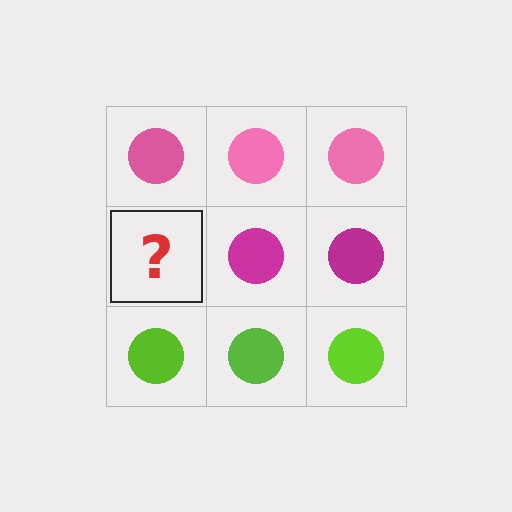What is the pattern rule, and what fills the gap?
The rule is that each row has a consistent color. The gap should be filled with a magenta circle.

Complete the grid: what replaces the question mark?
The question mark should be replaced with a magenta circle.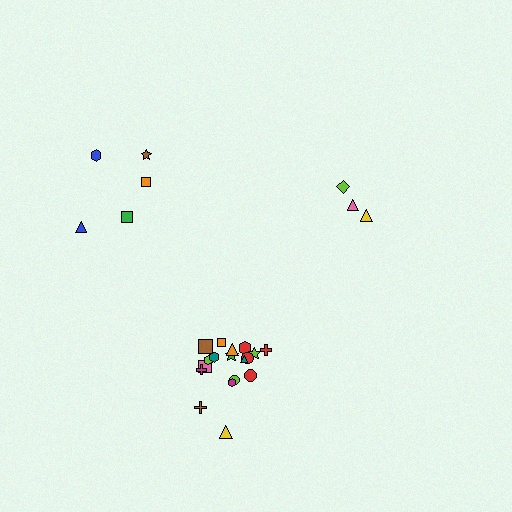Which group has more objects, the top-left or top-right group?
The top-left group.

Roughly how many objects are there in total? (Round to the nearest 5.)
Roughly 25 objects in total.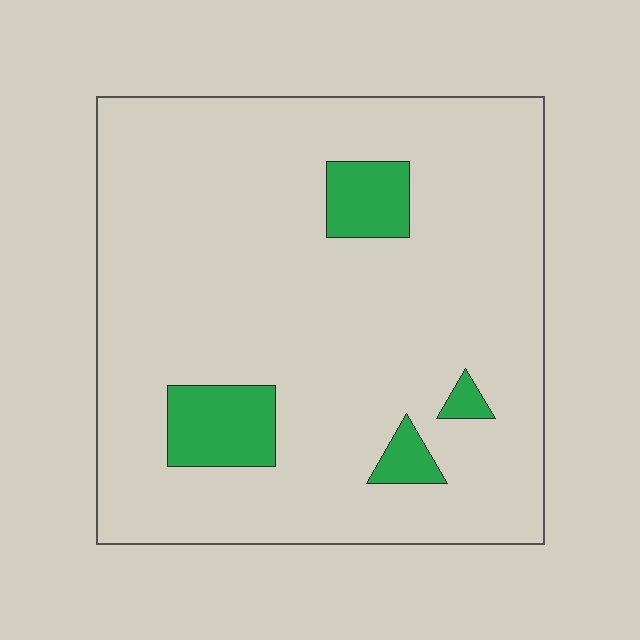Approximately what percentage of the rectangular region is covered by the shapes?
Approximately 10%.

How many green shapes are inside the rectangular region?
4.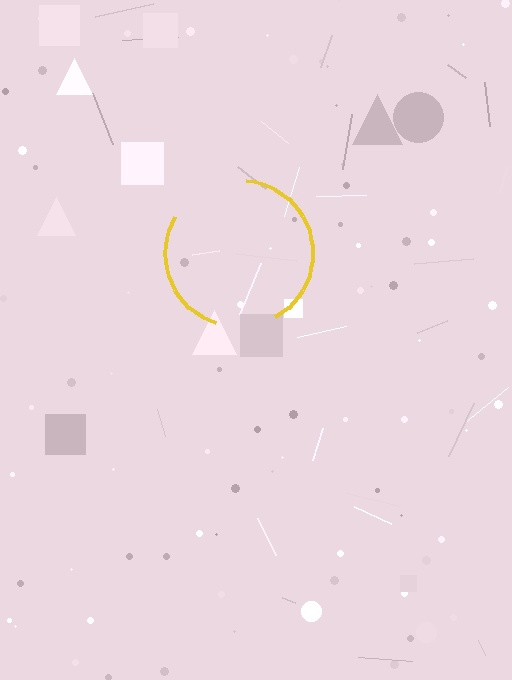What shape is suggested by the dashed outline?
The dashed outline suggests a circle.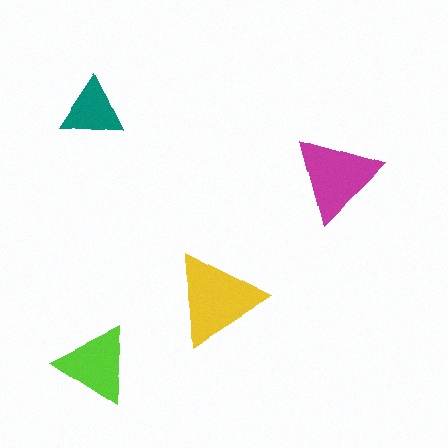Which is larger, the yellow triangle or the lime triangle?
The yellow one.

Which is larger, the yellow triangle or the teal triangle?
The yellow one.